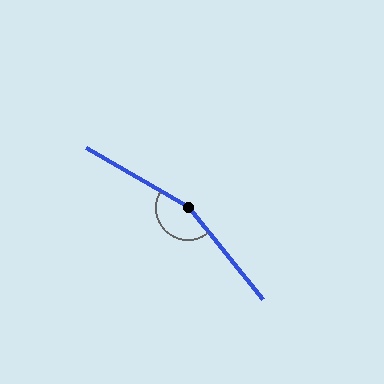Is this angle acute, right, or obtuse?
It is obtuse.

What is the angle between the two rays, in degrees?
Approximately 160 degrees.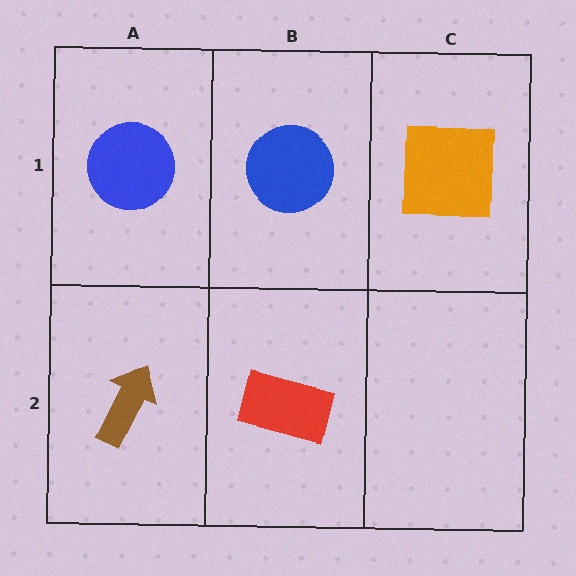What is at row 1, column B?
A blue circle.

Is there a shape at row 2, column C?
No, that cell is empty.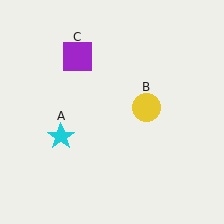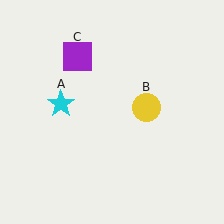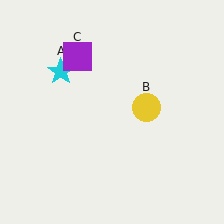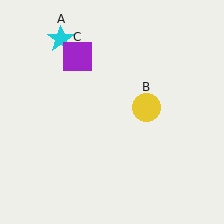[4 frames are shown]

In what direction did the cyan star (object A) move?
The cyan star (object A) moved up.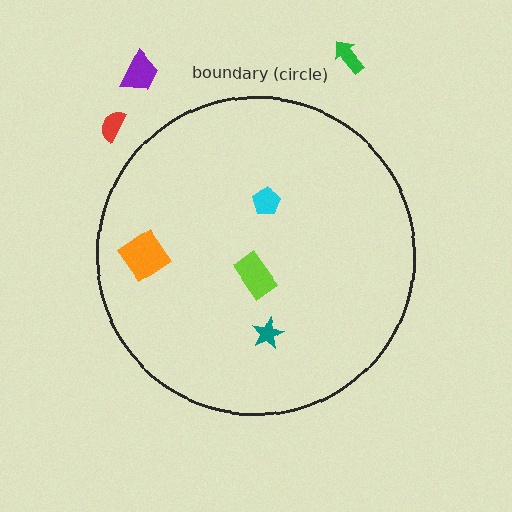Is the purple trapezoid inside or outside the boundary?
Outside.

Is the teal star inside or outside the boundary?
Inside.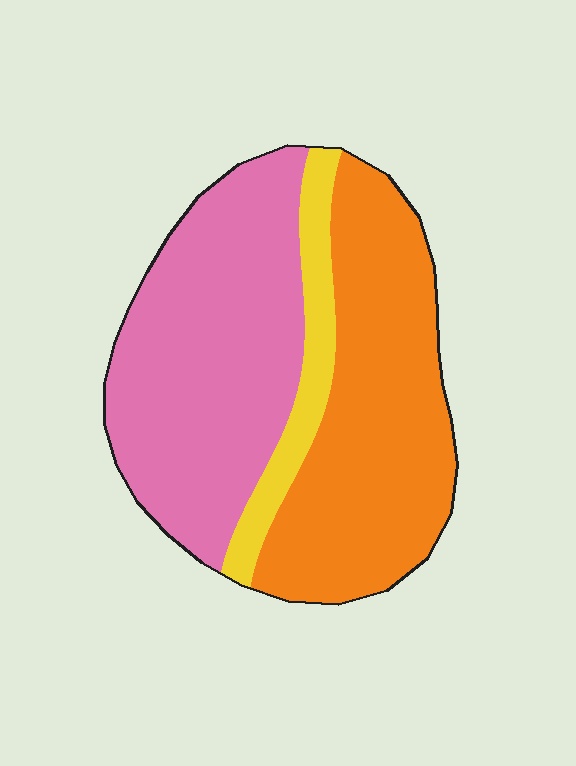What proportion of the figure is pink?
Pink covers 46% of the figure.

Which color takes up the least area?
Yellow, at roughly 10%.